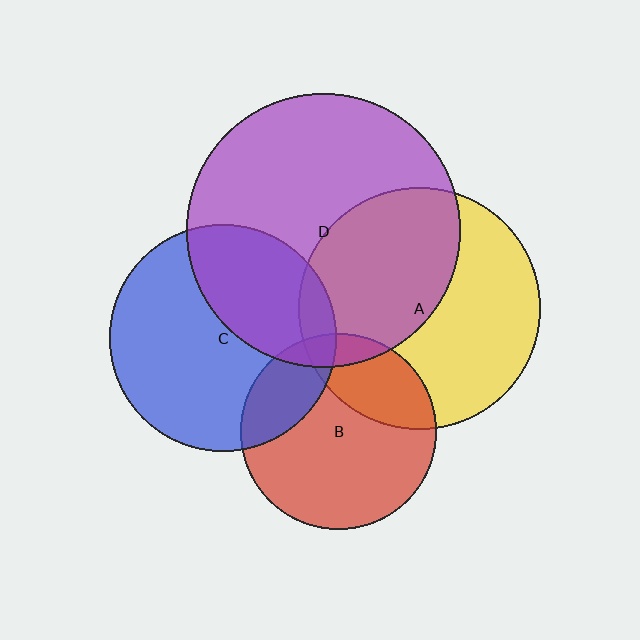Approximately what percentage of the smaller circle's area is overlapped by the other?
Approximately 45%.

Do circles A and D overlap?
Yes.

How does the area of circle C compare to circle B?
Approximately 1.3 times.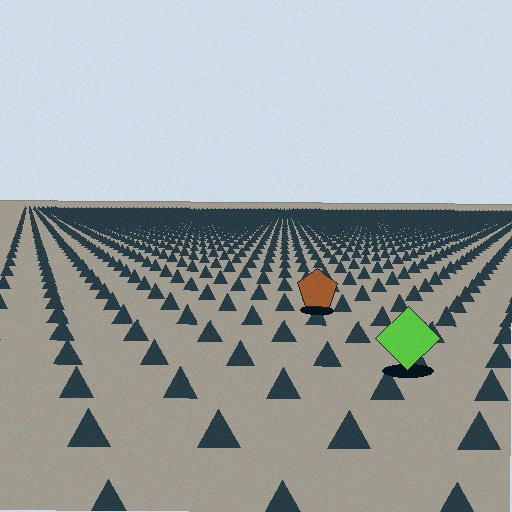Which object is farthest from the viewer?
The brown pentagon is farthest from the viewer. It appears smaller and the ground texture around it is denser.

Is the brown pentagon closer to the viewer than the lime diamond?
No. The lime diamond is closer — you can tell from the texture gradient: the ground texture is coarser near it.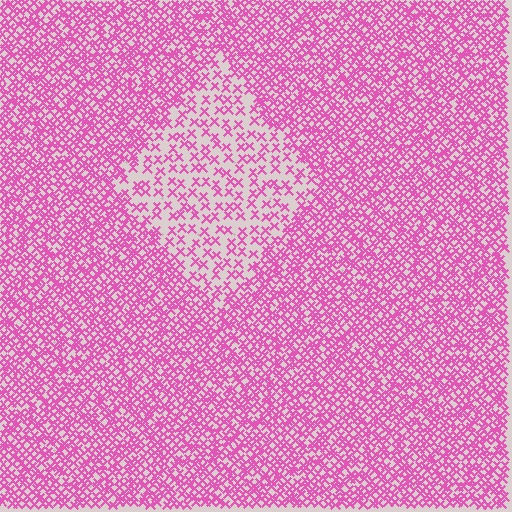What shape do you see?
I see a diamond.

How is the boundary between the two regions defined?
The boundary is defined by a change in element density (approximately 2.3x ratio). All elements are the same color, size, and shape.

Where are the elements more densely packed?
The elements are more densely packed outside the diamond boundary.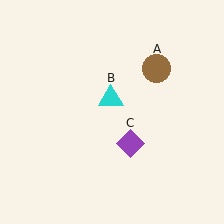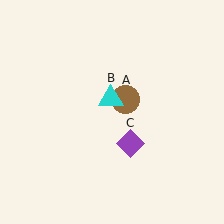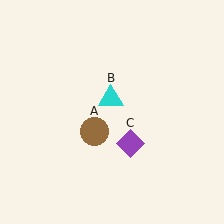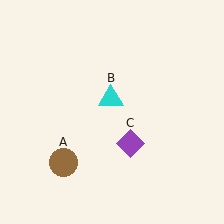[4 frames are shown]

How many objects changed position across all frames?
1 object changed position: brown circle (object A).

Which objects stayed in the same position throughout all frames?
Cyan triangle (object B) and purple diamond (object C) remained stationary.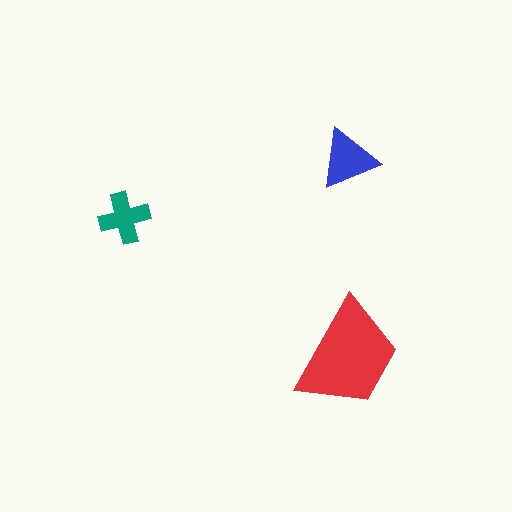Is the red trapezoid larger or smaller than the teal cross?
Larger.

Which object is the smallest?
The teal cross.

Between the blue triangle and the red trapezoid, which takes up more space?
The red trapezoid.